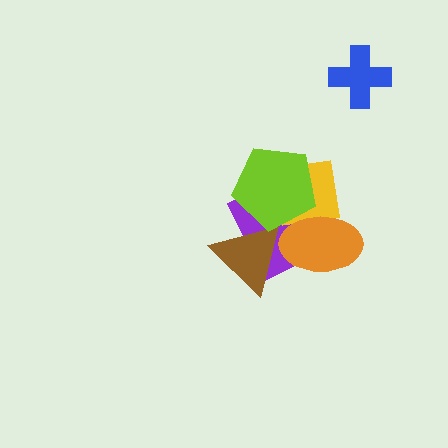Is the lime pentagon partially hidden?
Yes, it is partially covered by another shape.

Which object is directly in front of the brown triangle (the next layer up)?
The lime pentagon is directly in front of the brown triangle.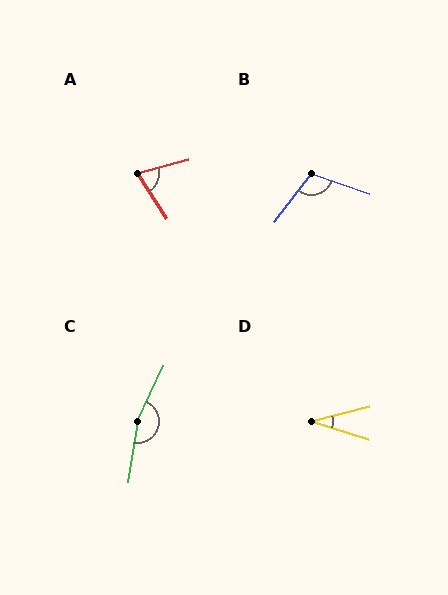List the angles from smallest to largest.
D (32°), A (73°), B (109°), C (164°).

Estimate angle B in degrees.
Approximately 109 degrees.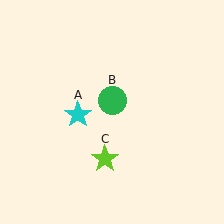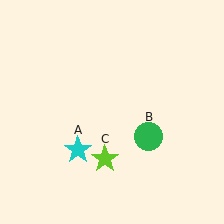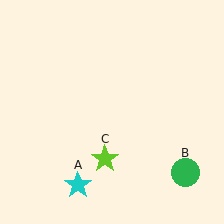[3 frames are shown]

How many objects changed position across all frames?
2 objects changed position: cyan star (object A), green circle (object B).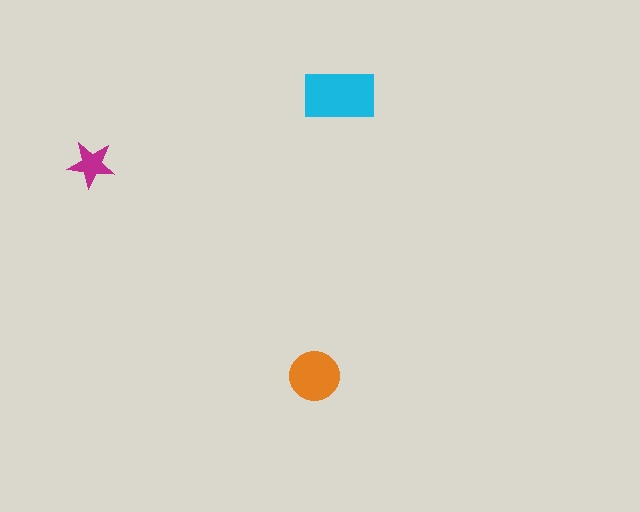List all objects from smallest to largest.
The magenta star, the orange circle, the cyan rectangle.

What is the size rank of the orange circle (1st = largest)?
2nd.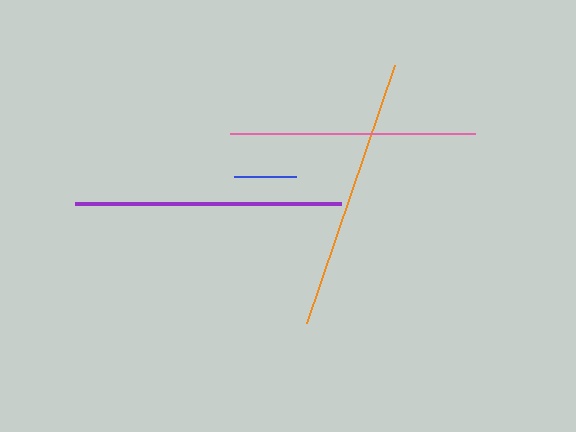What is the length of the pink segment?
The pink segment is approximately 245 pixels long.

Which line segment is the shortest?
The blue line is the shortest at approximately 62 pixels.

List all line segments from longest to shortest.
From longest to shortest: orange, purple, pink, blue.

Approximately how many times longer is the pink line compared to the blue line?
The pink line is approximately 3.9 times the length of the blue line.